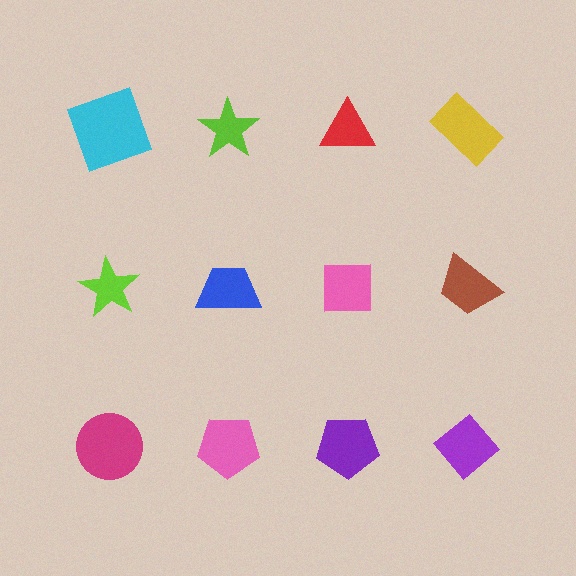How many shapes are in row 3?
4 shapes.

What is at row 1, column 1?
A cyan square.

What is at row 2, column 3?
A pink square.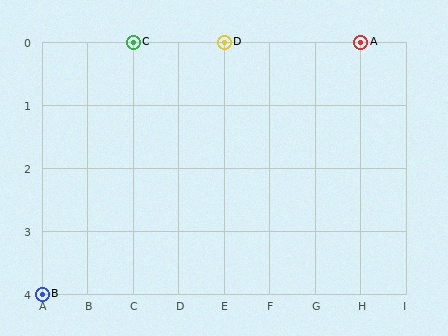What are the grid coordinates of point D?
Point D is at grid coordinates (E, 0).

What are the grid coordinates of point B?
Point B is at grid coordinates (A, 4).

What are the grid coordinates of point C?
Point C is at grid coordinates (C, 0).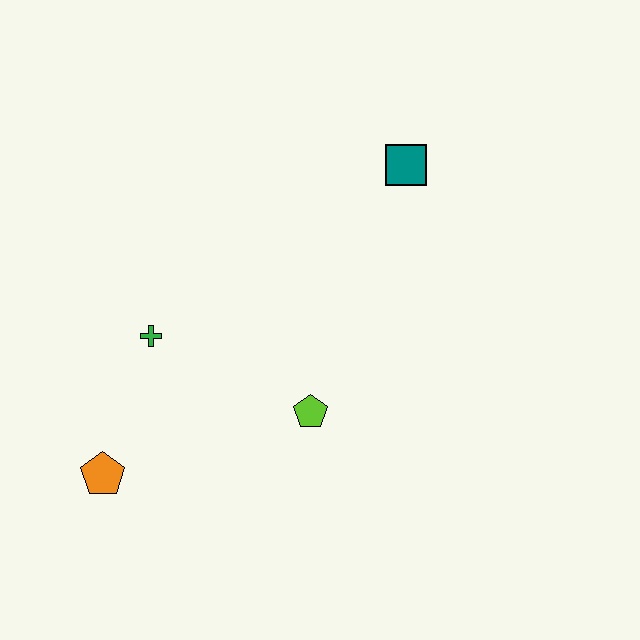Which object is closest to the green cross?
The orange pentagon is closest to the green cross.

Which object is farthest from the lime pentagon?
The teal square is farthest from the lime pentagon.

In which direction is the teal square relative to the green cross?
The teal square is to the right of the green cross.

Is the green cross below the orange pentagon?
No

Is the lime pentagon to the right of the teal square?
No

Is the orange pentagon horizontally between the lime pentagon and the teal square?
No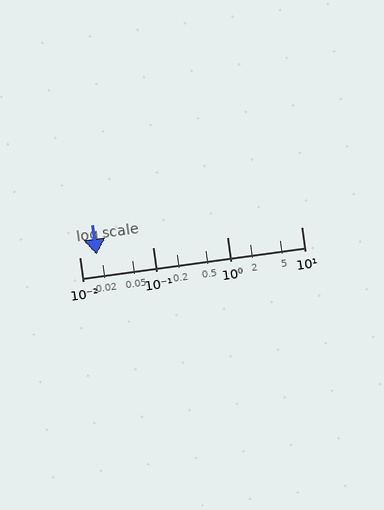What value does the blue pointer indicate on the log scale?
The pointer indicates approximately 0.017.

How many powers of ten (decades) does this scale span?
The scale spans 3 decades, from 0.01 to 10.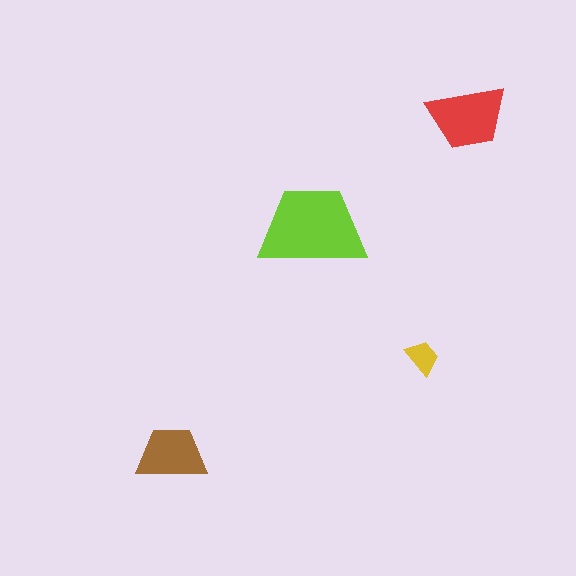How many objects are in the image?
There are 4 objects in the image.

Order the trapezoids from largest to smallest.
the lime one, the red one, the brown one, the yellow one.